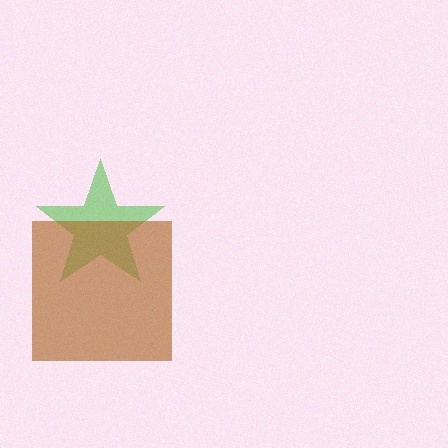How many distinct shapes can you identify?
There are 2 distinct shapes: a green star, a brown square.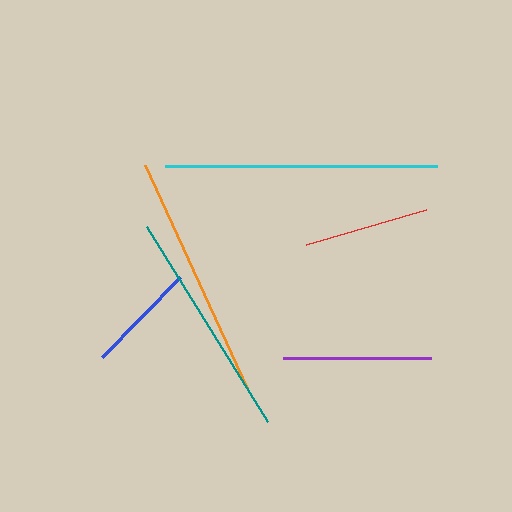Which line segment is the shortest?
The blue line is the shortest at approximately 112 pixels.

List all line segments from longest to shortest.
From longest to shortest: cyan, orange, teal, purple, red, blue.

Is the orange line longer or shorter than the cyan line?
The cyan line is longer than the orange line.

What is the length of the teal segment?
The teal segment is approximately 230 pixels long.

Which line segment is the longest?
The cyan line is the longest at approximately 272 pixels.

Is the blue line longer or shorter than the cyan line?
The cyan line is longer than the blue line.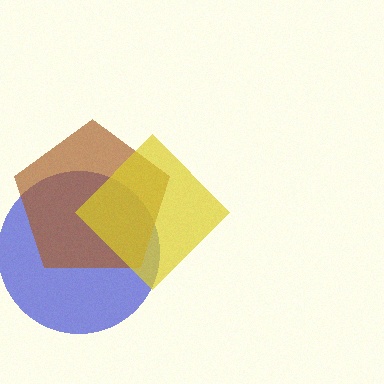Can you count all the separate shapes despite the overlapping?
Yes, there are 3 separate shapes.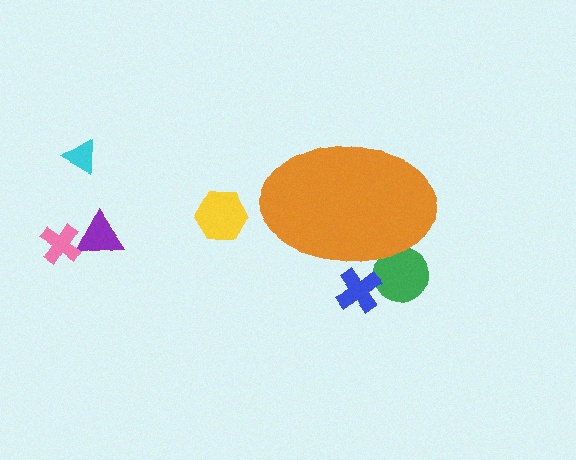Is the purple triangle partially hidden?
No, the purple triangle is fully visible.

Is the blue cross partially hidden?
Yes, the blue cross is partially hidden behind the orange ellipse.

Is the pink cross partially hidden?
No, the pink cross is fully visible.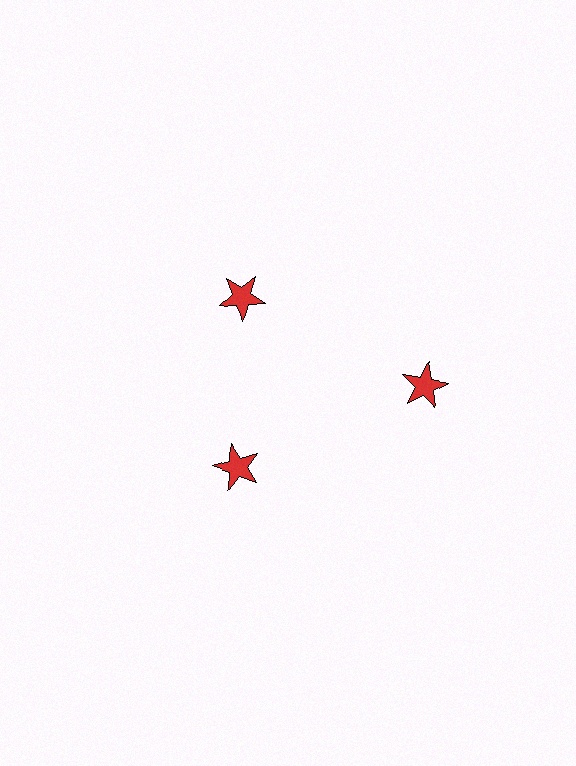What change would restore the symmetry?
The symmetry would be restored by moving it inward, back onto the ring so that all 3 stars sit at equal angles and equal distance from the center.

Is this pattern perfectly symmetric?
No. The 3 red stars are arranged in a ring, but one element near the 3 o'clock position is pushed outward from the center, breaking the 3-fold rotational symmetry.